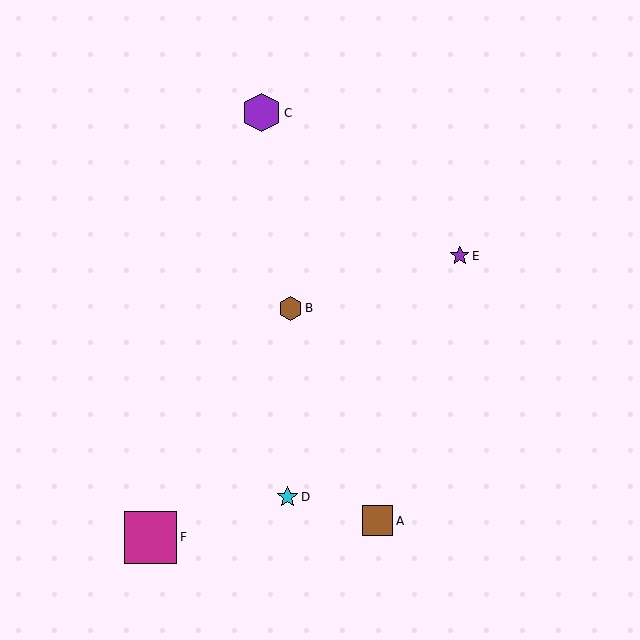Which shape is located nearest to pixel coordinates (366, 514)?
The brown square (labeled A) at (378, 521) is nearest to that location.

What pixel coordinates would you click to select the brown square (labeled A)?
Click at (378, 521) to select the brown square A.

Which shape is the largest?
The magenta square (labeled F) is the largest.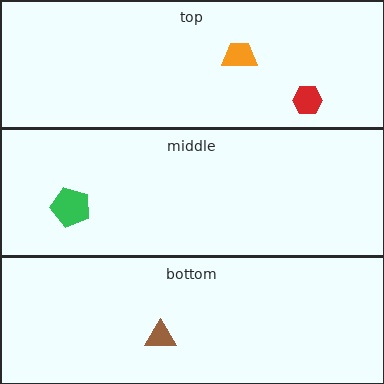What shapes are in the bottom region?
The brown triangle.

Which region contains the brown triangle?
The bottom region.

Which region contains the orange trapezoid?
The top region.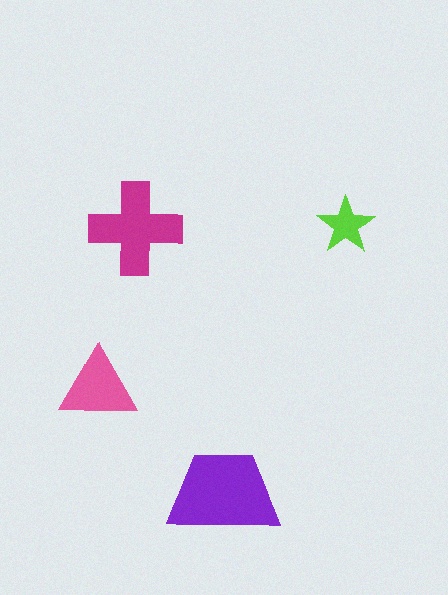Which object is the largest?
The purple trapezoid.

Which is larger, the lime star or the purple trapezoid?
The purple trapezoid.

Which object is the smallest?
The lime star.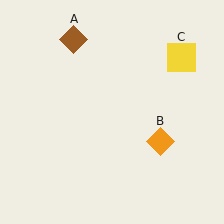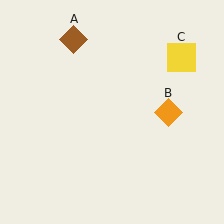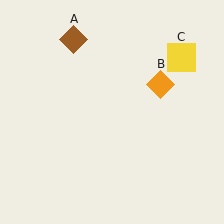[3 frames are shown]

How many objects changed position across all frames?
1 object changed position: orange diamond (object B).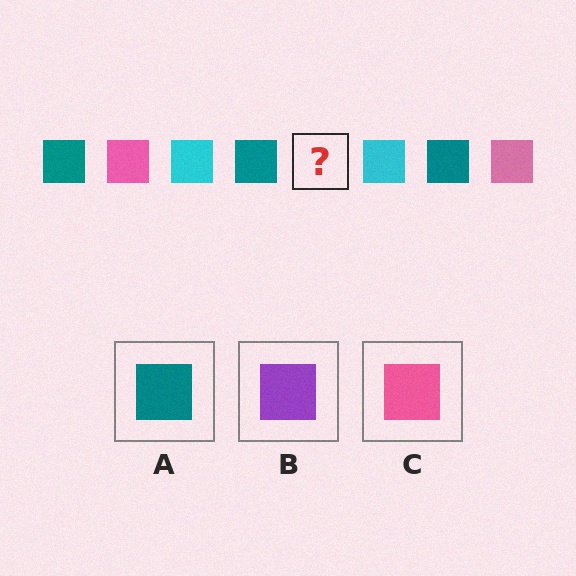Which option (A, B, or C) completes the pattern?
C.